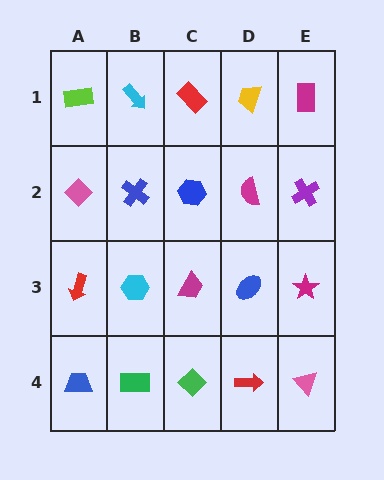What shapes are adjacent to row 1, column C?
A blue hexagon (row 2, column C), a cyan arrow (row 1, column B), a yellow trapezoid (row 1, column D).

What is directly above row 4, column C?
A magenta trapezoid.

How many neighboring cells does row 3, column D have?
4.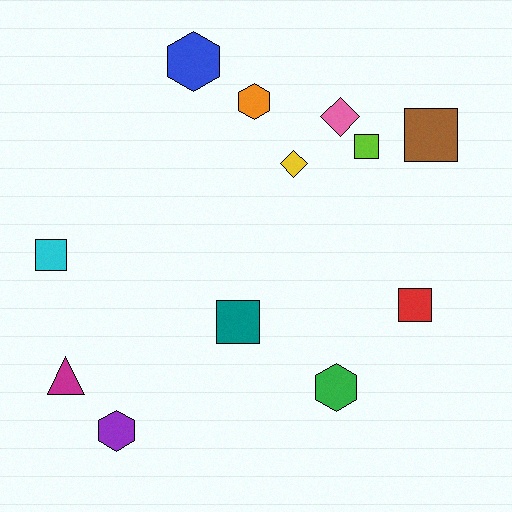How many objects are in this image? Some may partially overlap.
There are 12 objects.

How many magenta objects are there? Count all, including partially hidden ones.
There is 1 magenta object.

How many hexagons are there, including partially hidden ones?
There are 4 hexagons.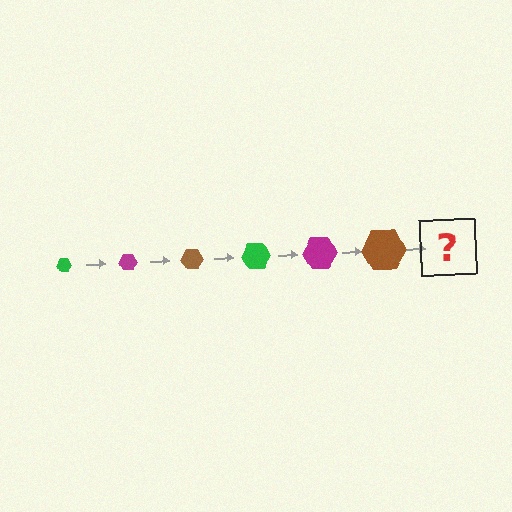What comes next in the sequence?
The next element should be a green hexagon, larger than the previous one.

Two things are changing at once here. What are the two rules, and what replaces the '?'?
The two rules are that the hexagon grows larger each step and the color cycles through green, magenta, and brown. The '?' should be a green hexagon, larger than the previous one.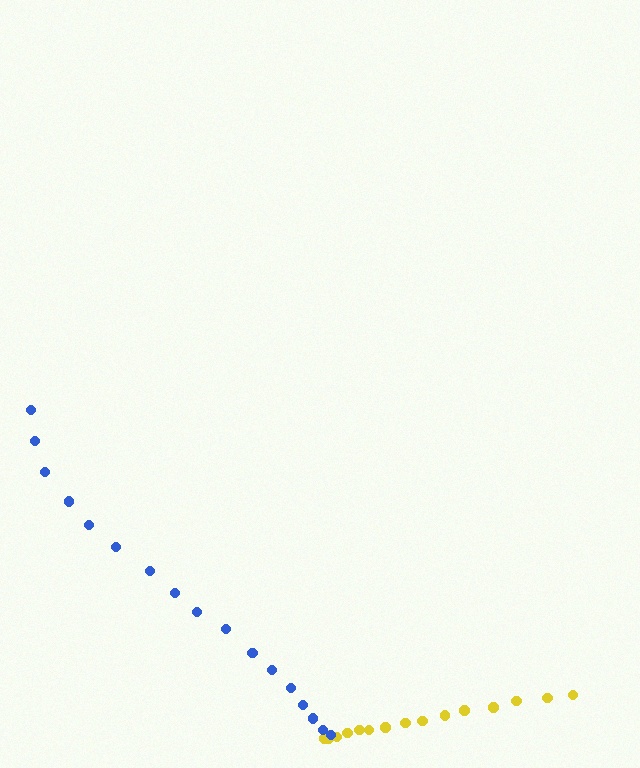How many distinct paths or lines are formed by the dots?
There are 2 distinct paths.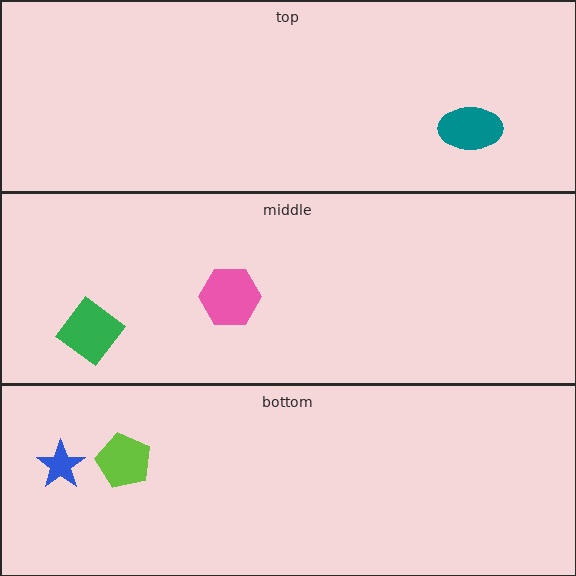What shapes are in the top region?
The teal ellipse.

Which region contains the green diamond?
The middle region.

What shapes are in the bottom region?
The blue star, the lime pentagon.